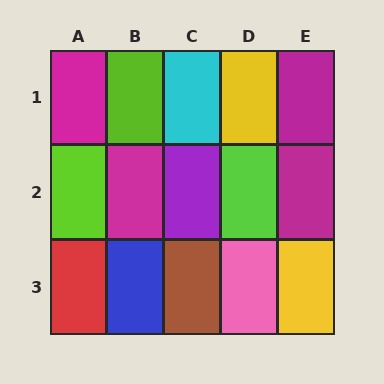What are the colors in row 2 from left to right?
Lime, magenta, purple, lime, magenta.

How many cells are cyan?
1 cell is cyan.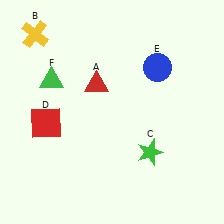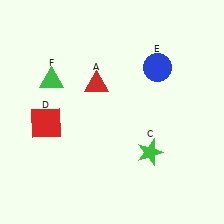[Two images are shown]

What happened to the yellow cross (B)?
The yellow cross (B) was removed in Image 2. It was in the top-left area of Image 1.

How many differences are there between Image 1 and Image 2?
There is 1 difference between the two images.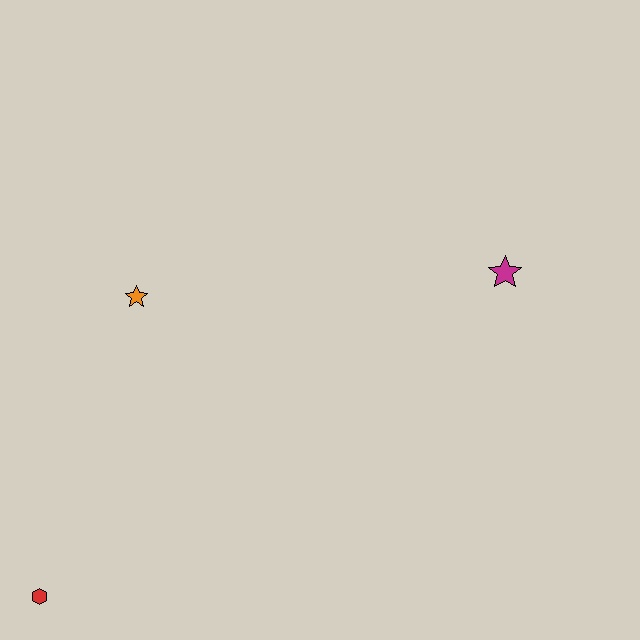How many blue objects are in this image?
There are no blue objects.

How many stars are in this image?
There are 2 stars.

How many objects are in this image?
There are 3 objects.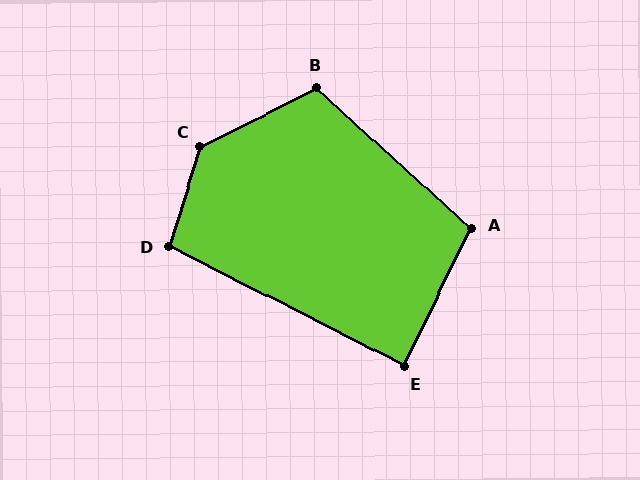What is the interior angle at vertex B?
Approximately 111 degrees (obtuse).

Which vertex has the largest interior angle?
C, at approximately 134 degrees.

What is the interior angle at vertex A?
Approximately 106 degrees (obtuse).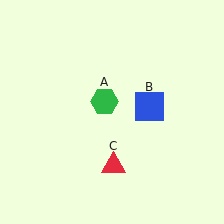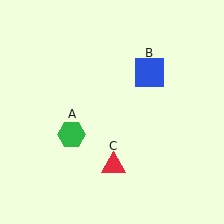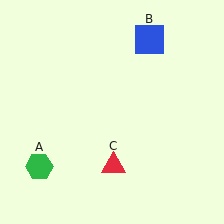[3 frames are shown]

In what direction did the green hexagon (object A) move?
The green hexagon (object A) moved down and to the left.